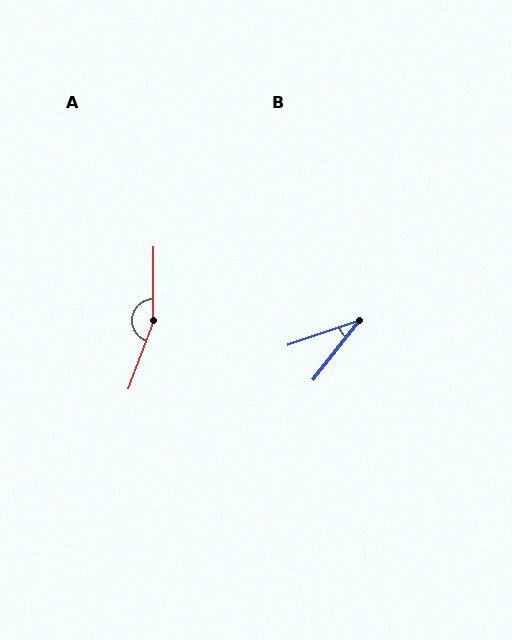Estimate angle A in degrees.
Approximately 160 degrees.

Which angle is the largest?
A, at approximately 160 degrees.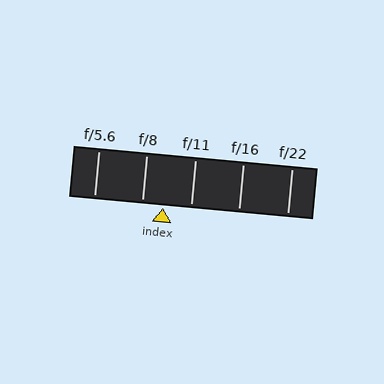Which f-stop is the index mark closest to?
The index mark is closest to f/8.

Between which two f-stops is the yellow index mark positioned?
The index mark is between f/8 and f/11.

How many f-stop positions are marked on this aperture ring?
There are 5 f-stop positions marked.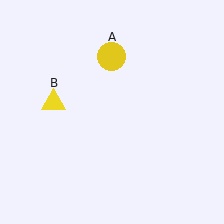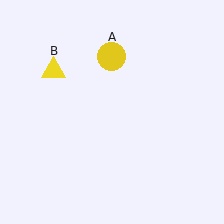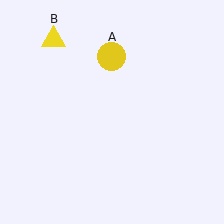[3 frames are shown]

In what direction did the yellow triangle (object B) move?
The yellow triangle (object B) moved up.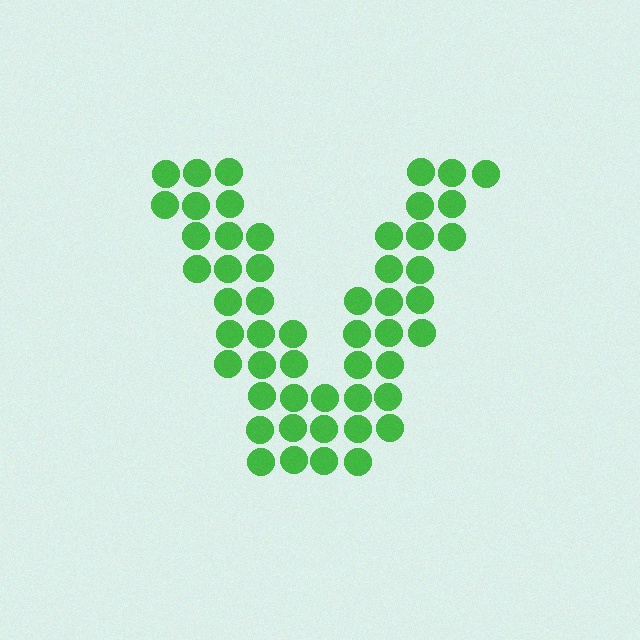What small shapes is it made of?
It is made of small circles.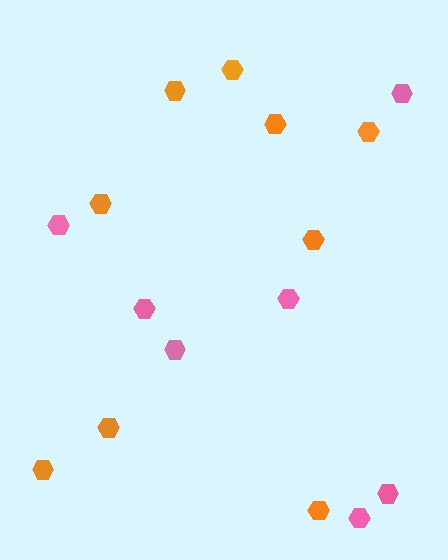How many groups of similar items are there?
There are 2 groups: one group of pink hexagons (7) and one group of orange hexagons (9).